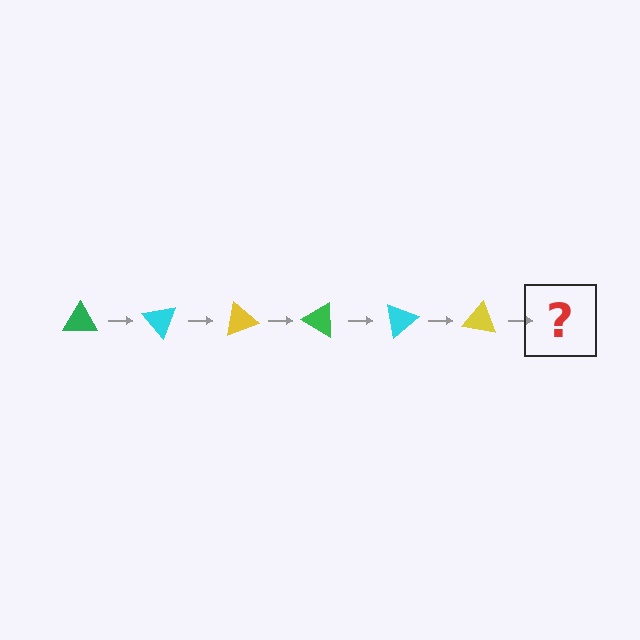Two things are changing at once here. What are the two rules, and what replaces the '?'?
The two rules are that it rotates 50 degrees each step and the color cycles through green, cyan, and yellow. The '?' should be a green triangle, rotated 300 degrees from the start.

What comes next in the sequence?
The next element should be a green triangle, rotated 300 degrees from the start.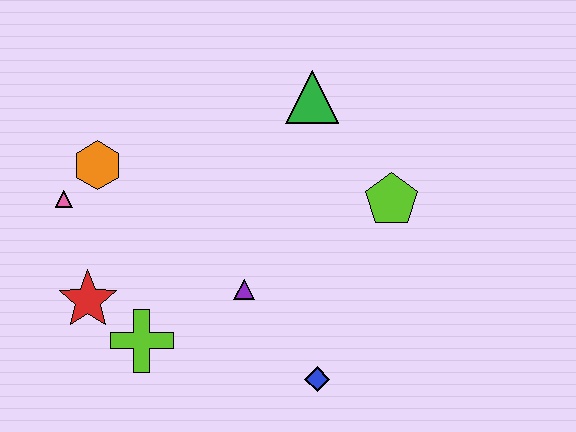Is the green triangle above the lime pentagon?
Yes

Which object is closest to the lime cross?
The red star is closest to the lime cross.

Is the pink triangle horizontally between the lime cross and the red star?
No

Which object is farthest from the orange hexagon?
The blue diamond is farthest from the orange hexagon.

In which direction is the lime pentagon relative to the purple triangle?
The lime pentagon is to the right of the purple triangle.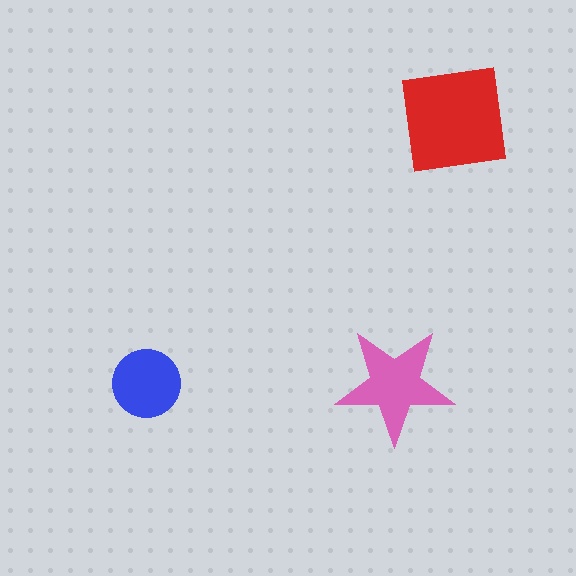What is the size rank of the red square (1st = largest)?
1st.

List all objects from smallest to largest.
The blue circle, the pink star, the red square.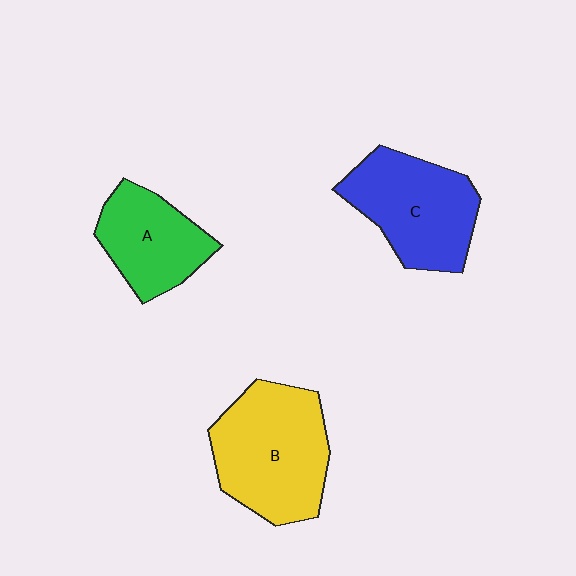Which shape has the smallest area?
Shape A (green).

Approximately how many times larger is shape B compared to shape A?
Approximately 1.5 times.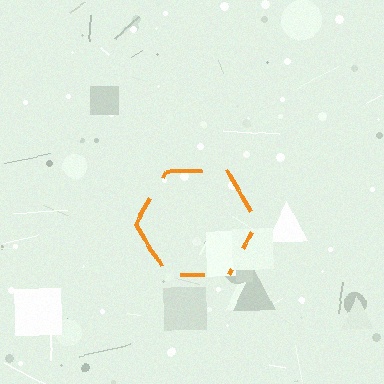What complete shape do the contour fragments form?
The contour fragments form a hexagon.